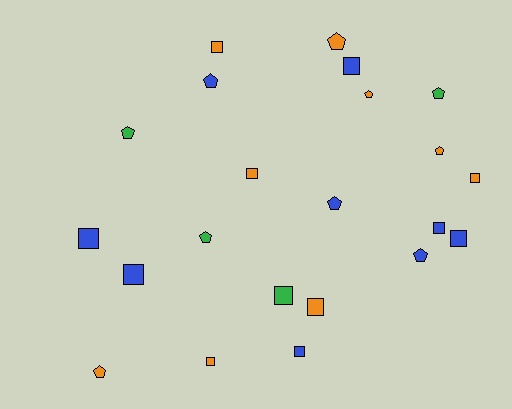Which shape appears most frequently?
Square, with 12 objects.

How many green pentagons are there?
There are 3 green pentagons.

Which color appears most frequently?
Blue, with 9 objects.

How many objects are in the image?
There are 22 objects.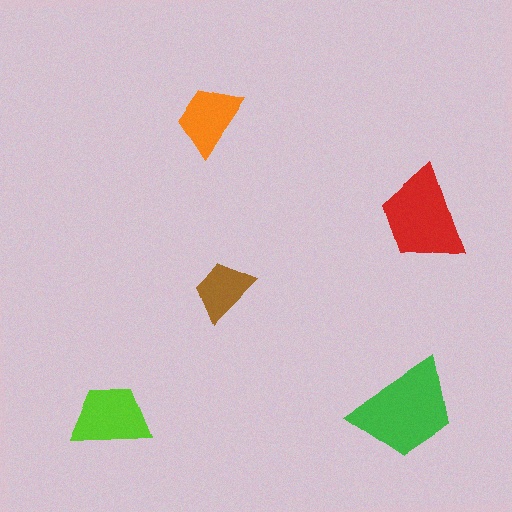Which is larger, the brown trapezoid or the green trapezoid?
The green one.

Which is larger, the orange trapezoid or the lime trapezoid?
The lime one.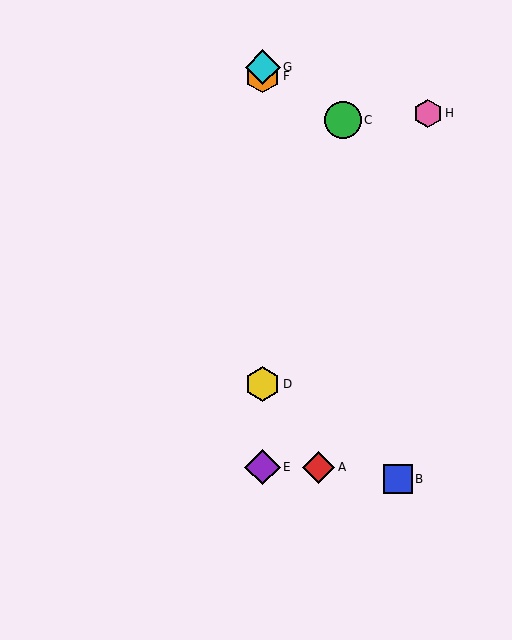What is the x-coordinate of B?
Object B is at x≈398.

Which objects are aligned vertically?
Objects D, E, F, G are aligned vertically.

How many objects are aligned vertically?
4 objects (D, E, F, G) are aligned vertically.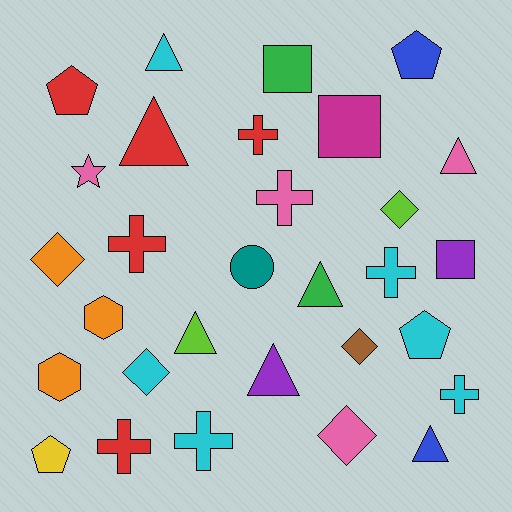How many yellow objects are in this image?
There is 1 yellow object.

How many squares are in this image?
There are 3 squares.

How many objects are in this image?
There are 30 objects.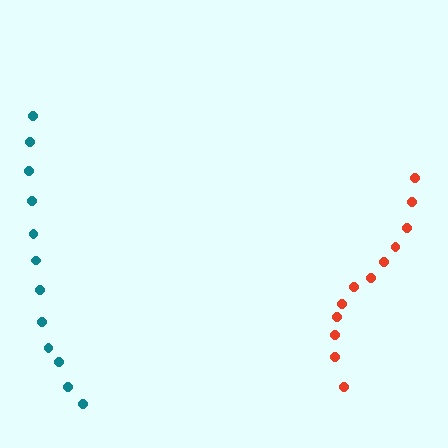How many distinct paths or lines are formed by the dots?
There are 2 distinct paths.